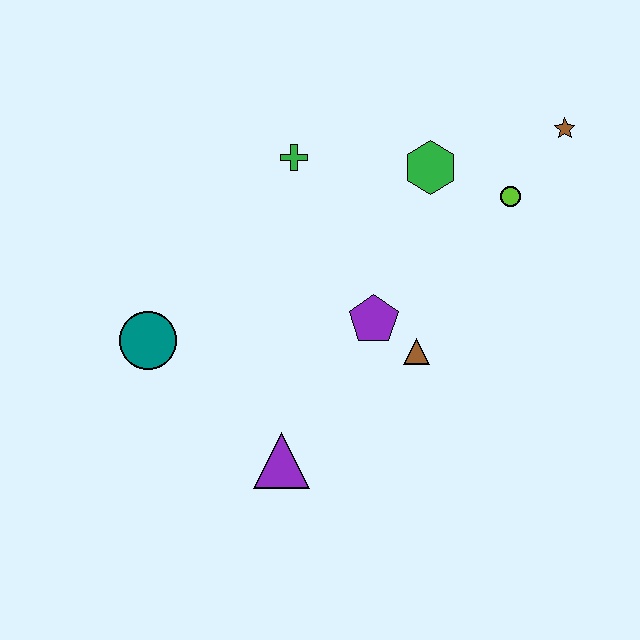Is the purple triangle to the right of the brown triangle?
No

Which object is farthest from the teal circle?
The brown star is farthest from the teal circle.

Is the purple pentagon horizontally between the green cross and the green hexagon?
Yes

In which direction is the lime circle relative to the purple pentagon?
The lime circle is to the right of the purple pentagon.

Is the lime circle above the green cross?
No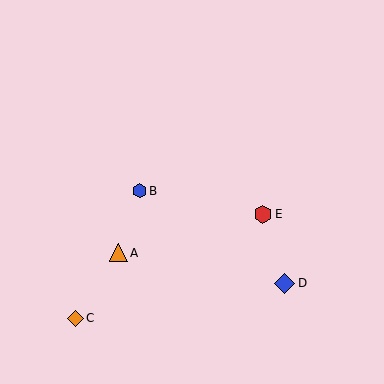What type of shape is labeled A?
Shape A is an orange triangle.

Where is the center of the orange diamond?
The center of the orange diamond is at (76, 318).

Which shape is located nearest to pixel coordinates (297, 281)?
The blue diamond (labeled D) at (284, 283) is nearest to that location.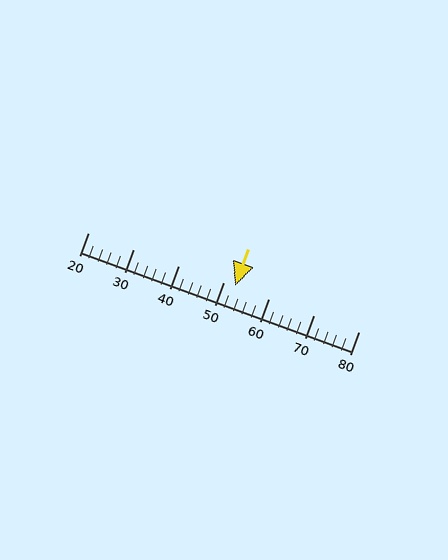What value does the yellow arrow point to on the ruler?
The yellow arrow points to approximately 53.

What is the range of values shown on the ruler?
The ruler shows values from 20 to 80.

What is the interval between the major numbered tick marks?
The major tick marks are spaced 10 units apart.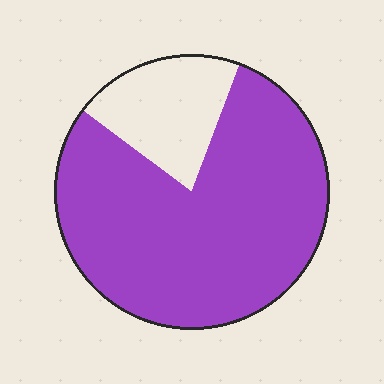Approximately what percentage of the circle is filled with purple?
Approximately 80%.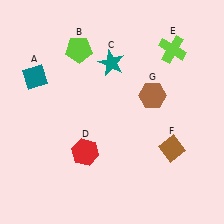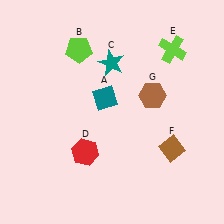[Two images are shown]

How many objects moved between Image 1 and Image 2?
1 object moved between the two images.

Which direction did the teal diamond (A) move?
The teal diamond (A) moved right.